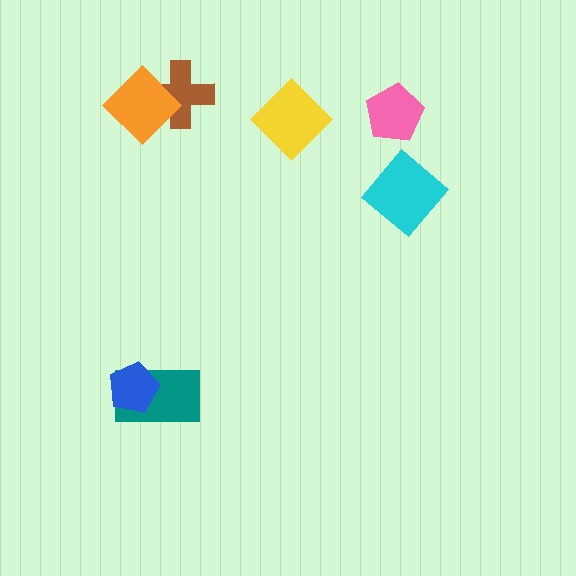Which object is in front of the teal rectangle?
The blue pentagon is in front of the teal rectangle.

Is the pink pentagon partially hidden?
No, no other shape covers it.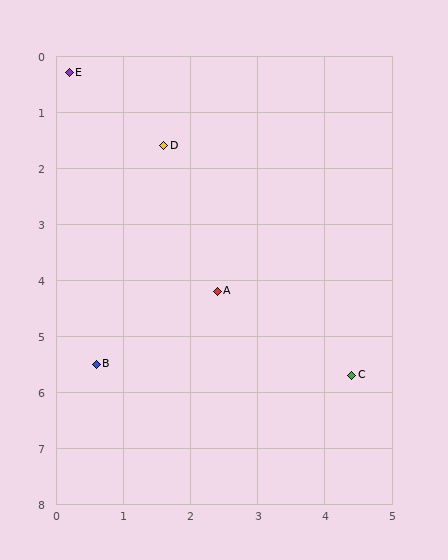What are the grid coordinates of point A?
Point A is at approximately (2.4, 4.2).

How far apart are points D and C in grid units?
Points D and C are about 5.0 grid units apart.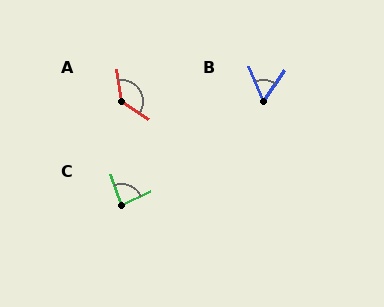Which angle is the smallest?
B, at approximately 57 degrees.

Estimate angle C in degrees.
Approximately 84 degrees.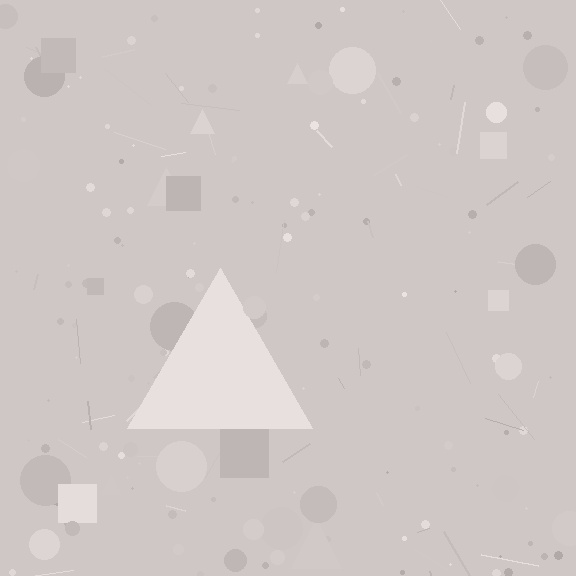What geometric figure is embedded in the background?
A triangle is embedded in the background.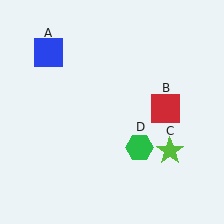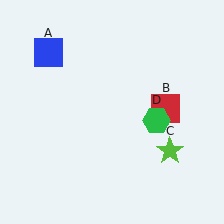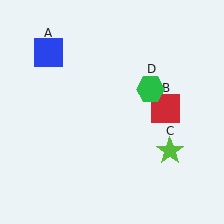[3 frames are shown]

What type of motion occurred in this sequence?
The green hexagon (object D) rotated counterclockwise around the center of the scene.